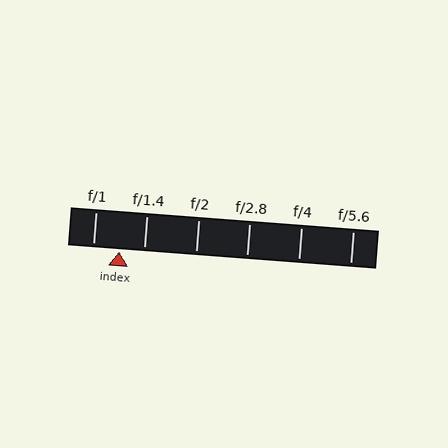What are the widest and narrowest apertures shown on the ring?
The widest aperture shown is f/1 and the narrowest is f/5.6.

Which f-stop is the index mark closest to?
The index mark is closest to f/1.4.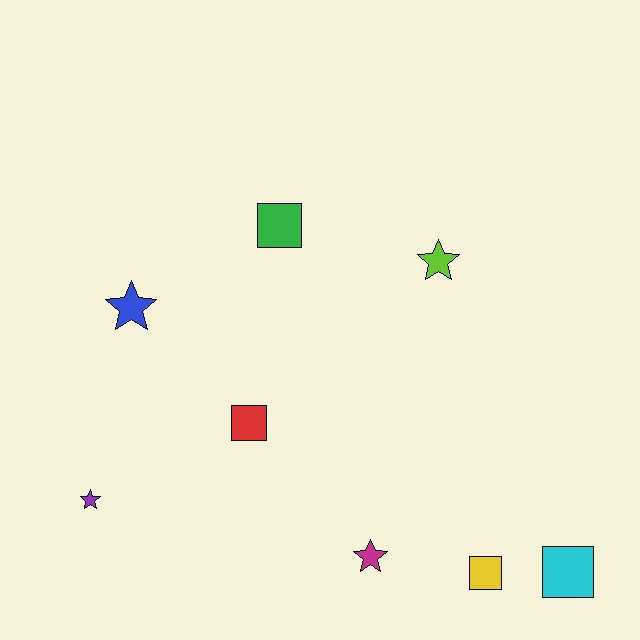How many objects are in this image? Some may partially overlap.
There are 8 objects.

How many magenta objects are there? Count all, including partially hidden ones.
There is 1 magenta object.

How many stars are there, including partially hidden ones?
There are 4 stars.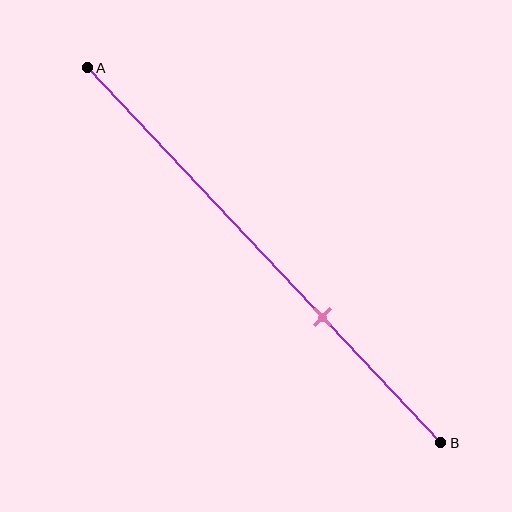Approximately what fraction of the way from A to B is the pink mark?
The pink mark is approximately 65% of the way from A to B.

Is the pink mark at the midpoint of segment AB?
No, the mark is at about 65% from A, not at the 50% midpoint.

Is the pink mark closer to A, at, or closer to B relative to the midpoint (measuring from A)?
The pink mark is closer to point B than the midpoint of segment AB.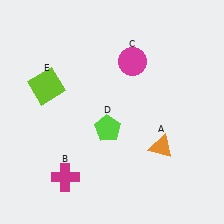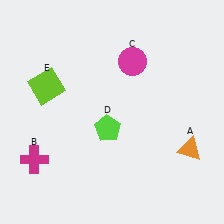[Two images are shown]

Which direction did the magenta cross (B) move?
The magenta cross (B) moved left.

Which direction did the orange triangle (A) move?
The orange triangle (A) moved right.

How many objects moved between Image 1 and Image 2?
2 objects moved between the two images.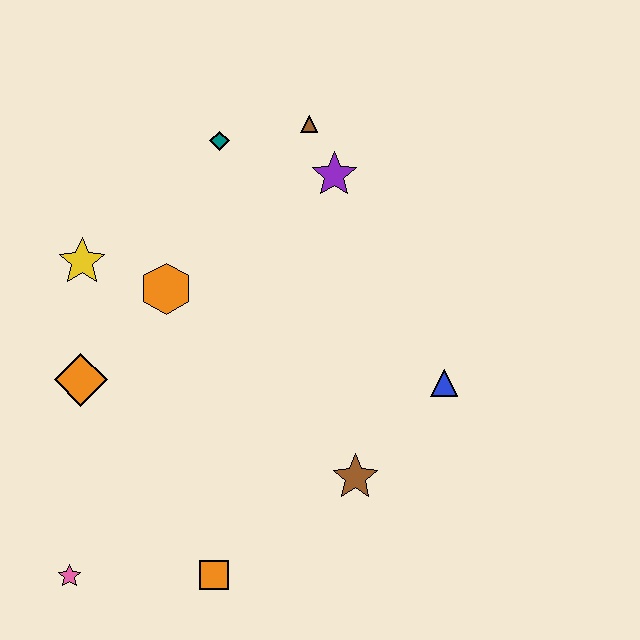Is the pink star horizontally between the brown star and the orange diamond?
No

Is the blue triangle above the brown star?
Yes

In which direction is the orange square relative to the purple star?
The orange square is below the purple star.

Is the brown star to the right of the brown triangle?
Yes